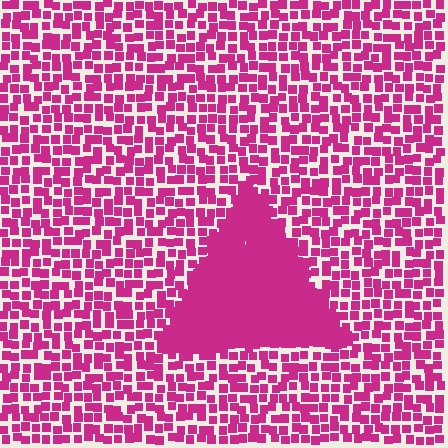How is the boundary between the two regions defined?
The boundary is defined by a change in element density (approximately 2.7x ratio). All elements are the same color, size, and shape.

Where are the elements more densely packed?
The elements are more densely packed inside the triangle boundary.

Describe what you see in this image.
The image contains small magenta elements arranged at two different densities. A triangle-shaped region is visible where the elements are more densely packed than the surrounding area.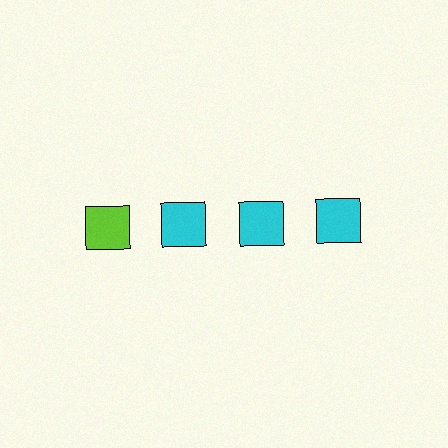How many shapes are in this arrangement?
There are 4 shapes arranged in a grid pattern.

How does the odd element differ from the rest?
It has a different color: lime instead of cyan.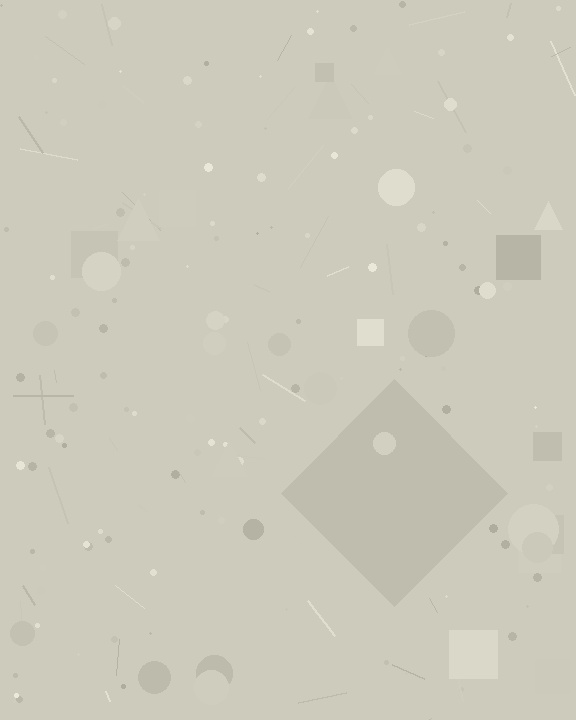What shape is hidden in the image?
A diamond is hidden in the image.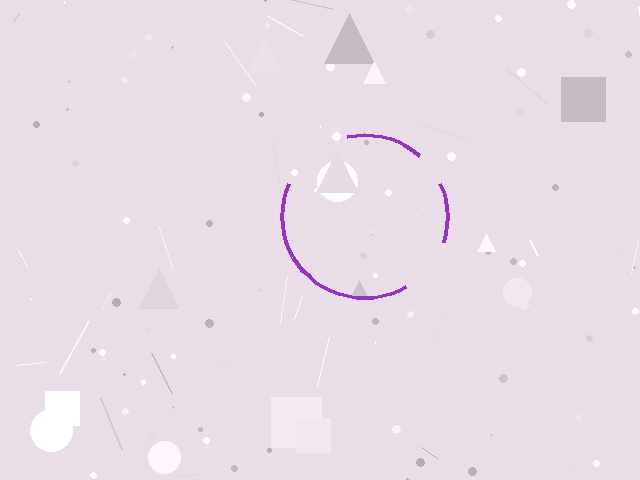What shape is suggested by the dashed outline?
The dashed outline suggests a circle.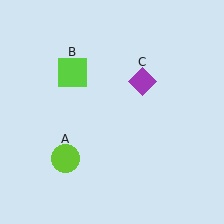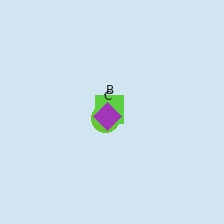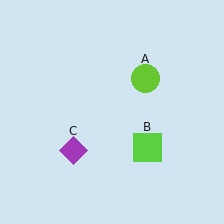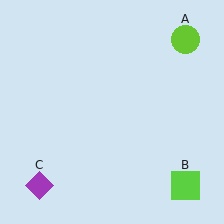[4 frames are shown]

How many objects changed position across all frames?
3 objects changed position: lime circle (object A), lime square (object B), purple diamond (object C).